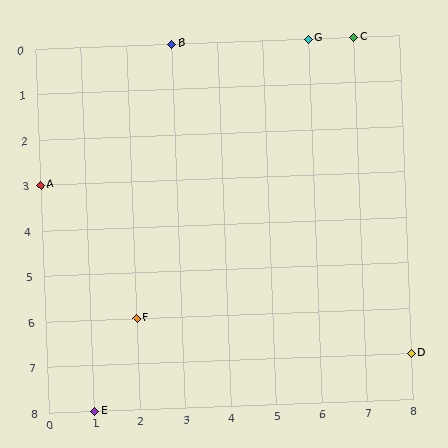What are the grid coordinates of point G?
Point G is at grid coordinates (6, 0).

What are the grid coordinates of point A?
Point A is at grid coordinates (0, 3).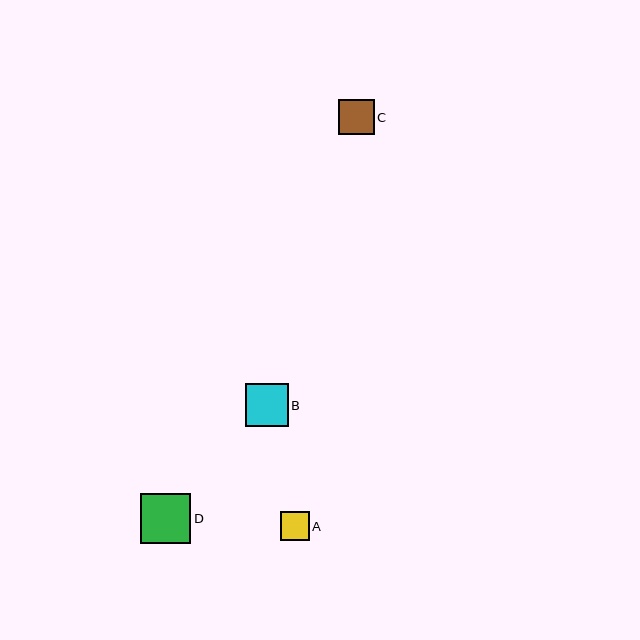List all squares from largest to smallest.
From largest to smallest: D, B, C, A.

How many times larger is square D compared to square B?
Square D is approximately 1.2 times the size of square B.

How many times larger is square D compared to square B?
Square D is approximately 1.2 times the size of square B.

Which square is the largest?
Square D is the largest with a size of approximately 50 pixels.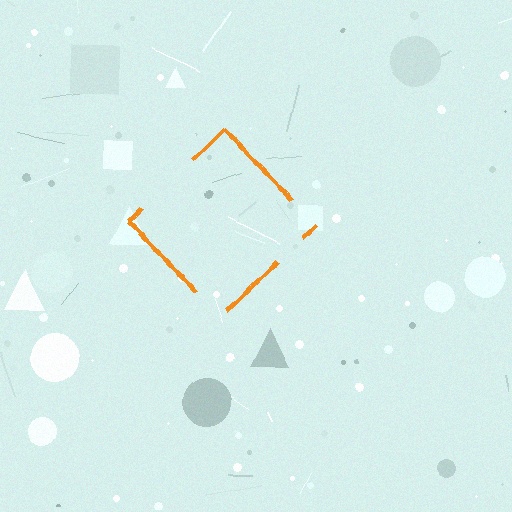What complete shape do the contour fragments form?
The contour fragments form a diamond.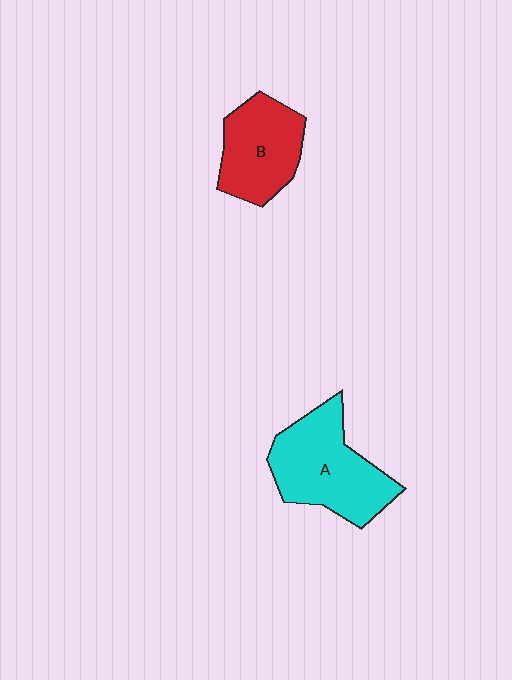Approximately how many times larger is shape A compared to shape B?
Approximately 1.3 times.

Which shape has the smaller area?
Shape B (red).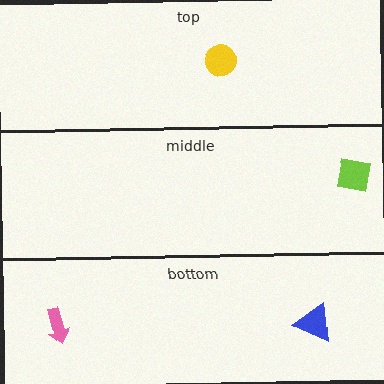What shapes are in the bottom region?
The blue triangle, the pink arrow.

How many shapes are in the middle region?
1.